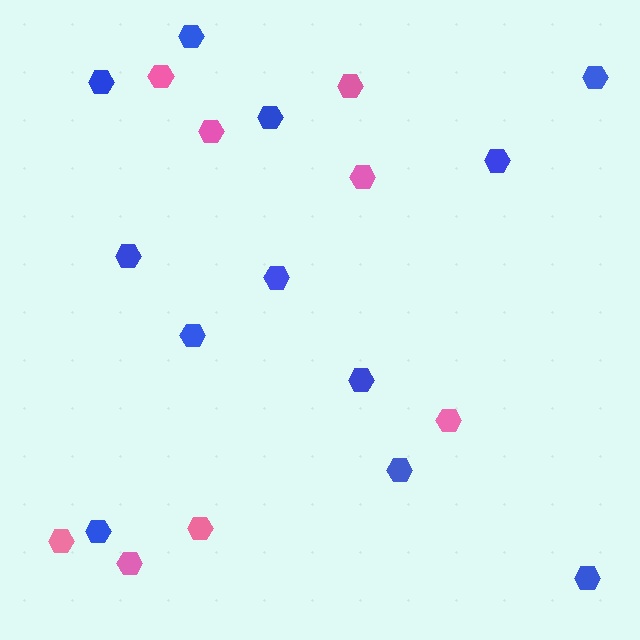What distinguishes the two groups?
There are 2 groups: one group of blue hexagons (12) and one group of pink hexagons (8).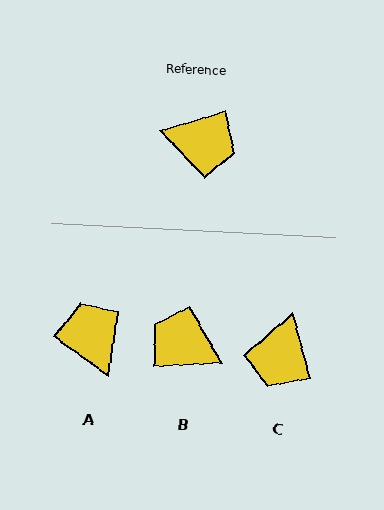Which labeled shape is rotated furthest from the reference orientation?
B, about 166 degrees away.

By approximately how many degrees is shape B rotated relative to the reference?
Approximately 166 degrees counter-clockwise.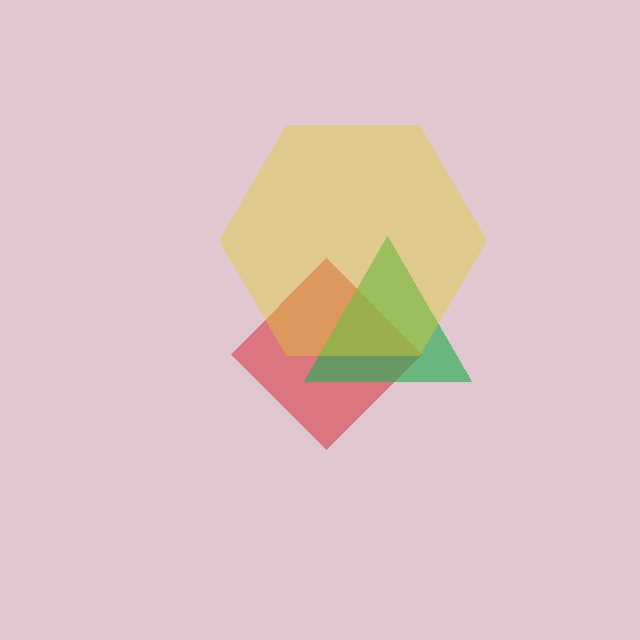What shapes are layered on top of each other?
The layered shapes are: a red diamond, a green triangle, a yellow hexagon.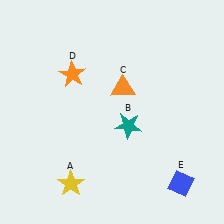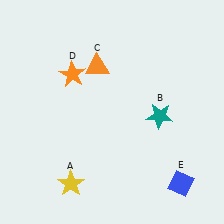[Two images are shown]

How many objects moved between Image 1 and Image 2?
2 objects moved between the two images.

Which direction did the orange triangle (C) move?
The orange triangle (C) moved left.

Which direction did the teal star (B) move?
The teal star (B) moved right.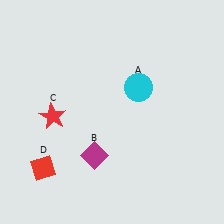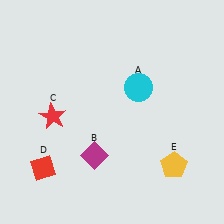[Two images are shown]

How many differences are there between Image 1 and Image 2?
There is 1 difference between the two images.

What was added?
A yellow pentagon (E) was added in Image 2.